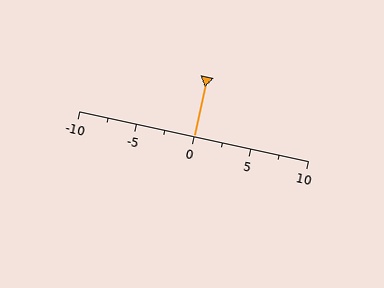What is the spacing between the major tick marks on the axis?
The major ticks are spaced 5 apart.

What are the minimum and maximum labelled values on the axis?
The axis runs from -10 to 10.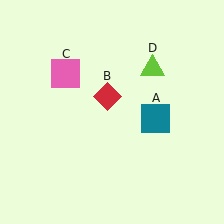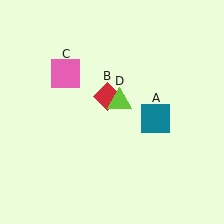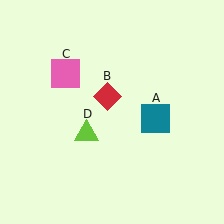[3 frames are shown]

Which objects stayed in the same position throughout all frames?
Teal square (object A) and red diamond (object B) and pink square (object C) remained stationary.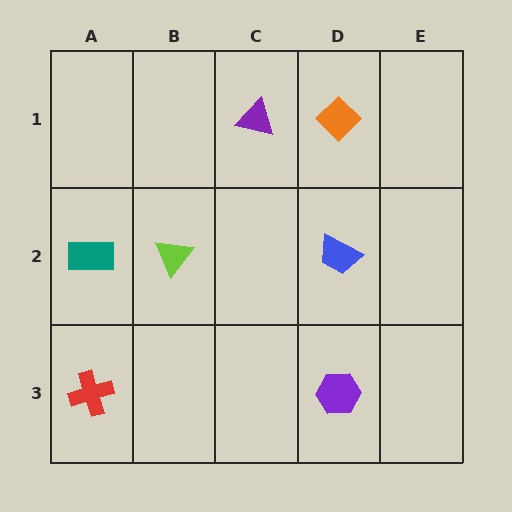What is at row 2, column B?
A lime triangle.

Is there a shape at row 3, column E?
No, that cell is empty.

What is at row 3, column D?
A purple hexagon.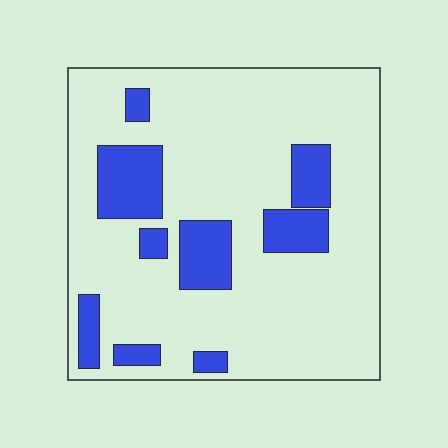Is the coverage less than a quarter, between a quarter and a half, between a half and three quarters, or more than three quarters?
Less than a quarter.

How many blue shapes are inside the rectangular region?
9.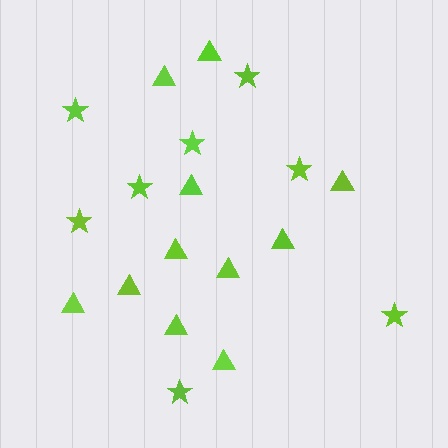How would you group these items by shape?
There are 2 groups: one group of stars (8) and one group of triangles (11).